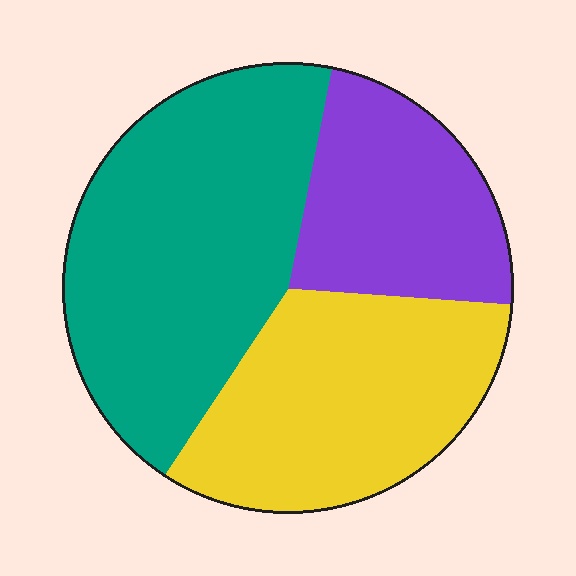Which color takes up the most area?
Teal, at roughly 45%.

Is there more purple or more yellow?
Yellow.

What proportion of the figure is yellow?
Yellow takes up about one third (1/3) of the figure.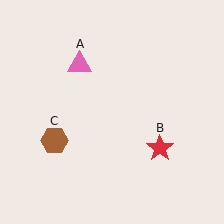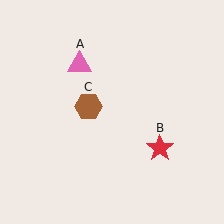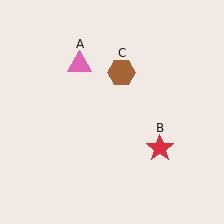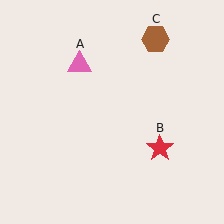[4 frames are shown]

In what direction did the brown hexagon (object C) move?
The brown hexagon (object C) moved up and to the right.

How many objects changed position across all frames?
1 object changed position: brown hexagon (object C).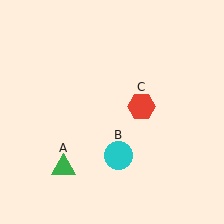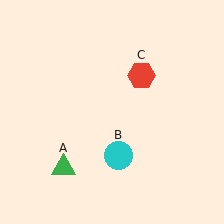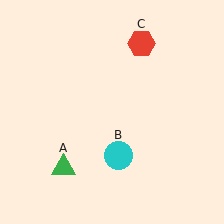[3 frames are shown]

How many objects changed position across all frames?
1 object changed position: red hexagon (object C).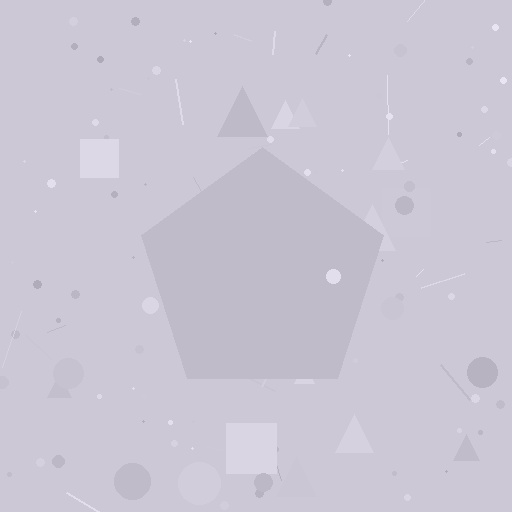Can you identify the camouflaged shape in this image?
The camouflaged shape is a pentagon.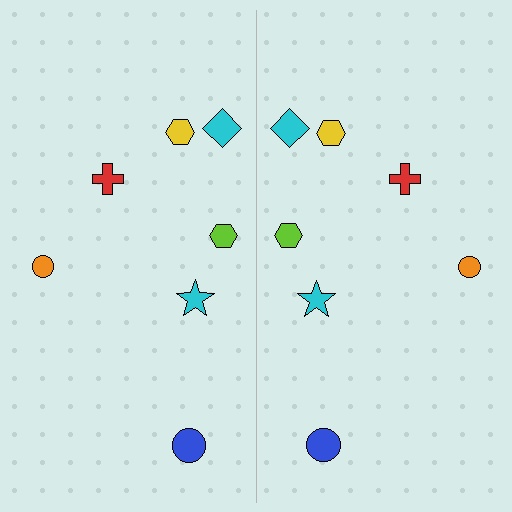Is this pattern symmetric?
Yes, this pattern has bilateral (reflection) symmetry.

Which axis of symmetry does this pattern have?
The pattern has a vertical axis of symmetry running through the center of the image.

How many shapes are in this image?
There are 14 shapes in this image.